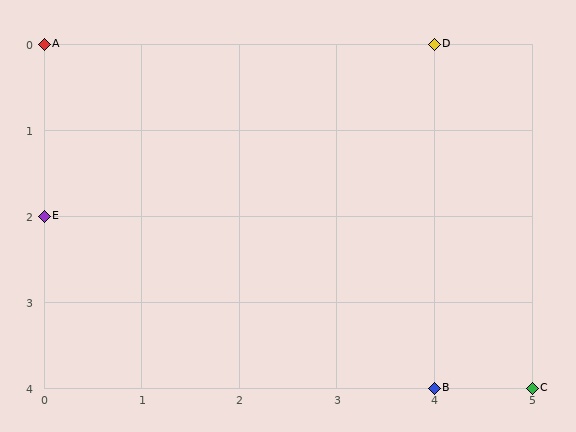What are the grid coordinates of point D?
Point D is at grid coordinates (4, 0).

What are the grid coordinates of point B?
Point B is at grid coordinates (4, 4).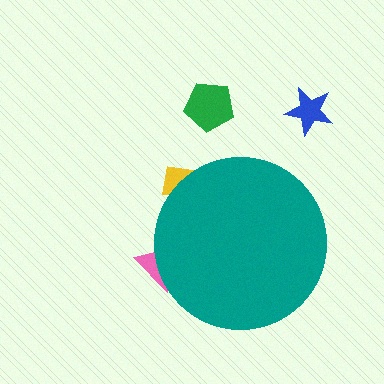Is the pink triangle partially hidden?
Yes, the pink triangle is partially hidden behind the teal circle.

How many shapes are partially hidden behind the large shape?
2 shapes are partially hidden.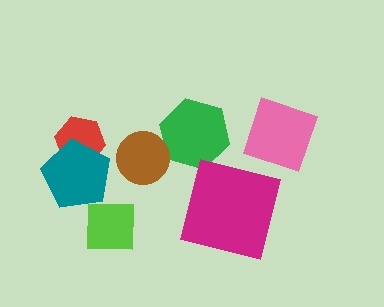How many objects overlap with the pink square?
0 objects overlap with the pink square.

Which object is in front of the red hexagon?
The teal pentagon is in front of the red hexagon.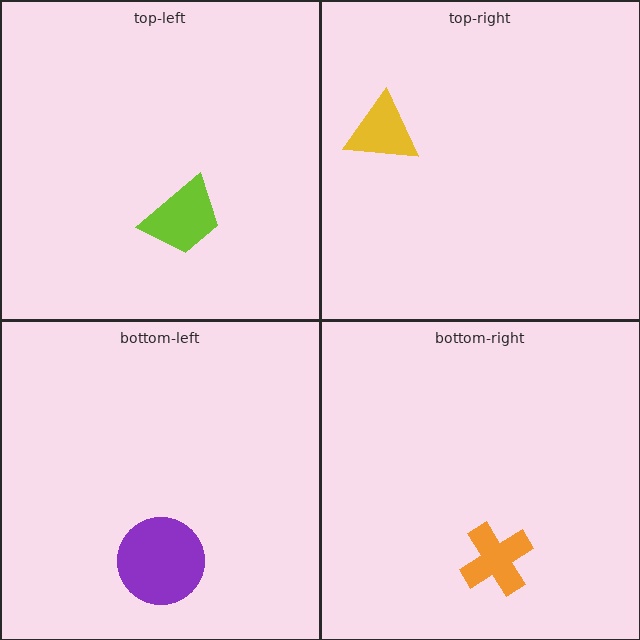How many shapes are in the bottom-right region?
1.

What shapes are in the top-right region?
The yellow triangle.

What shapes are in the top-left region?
The lime trapezoid.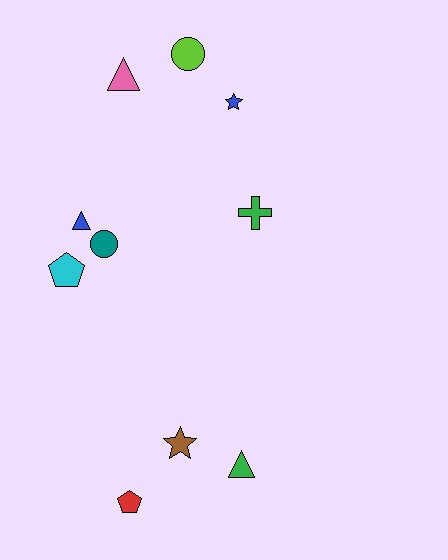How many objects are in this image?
There are 10 objects.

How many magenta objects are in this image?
There are no magenta objects.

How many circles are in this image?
There are 2 circles.